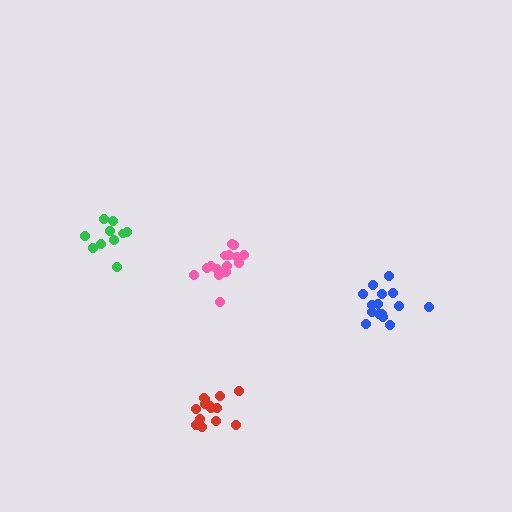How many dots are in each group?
Group 1: 15 dots, Group 2: 10 dots, Group 3: 15 dots, Group 4: 15 dots (55 total).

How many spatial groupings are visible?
There are 4 spatial groupings.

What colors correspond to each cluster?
The clusters are colored: blue, green, red, pink.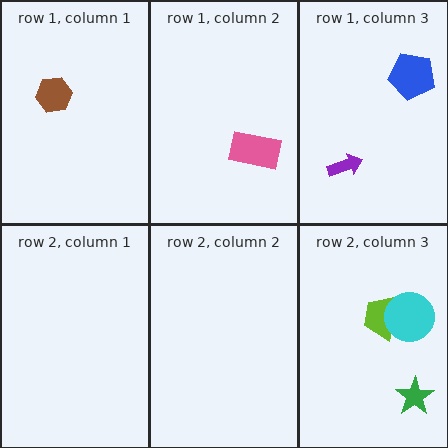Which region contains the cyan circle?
The row 2, column 3 region.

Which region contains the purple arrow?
The row 1, column 3 region.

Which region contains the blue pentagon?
The row 1, column 3 region.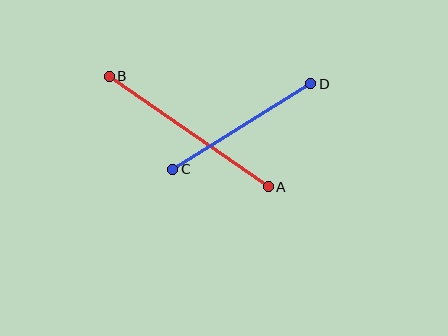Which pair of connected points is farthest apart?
Points A and B are farthest apart.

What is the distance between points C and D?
The distance is approximately 162 pixels.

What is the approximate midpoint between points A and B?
The midpoint is at approximately (189, 131) pixels.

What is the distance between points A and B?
The distance is approximately 194 pixels.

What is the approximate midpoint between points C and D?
The midpoint is at approximately (242, 127) pixels.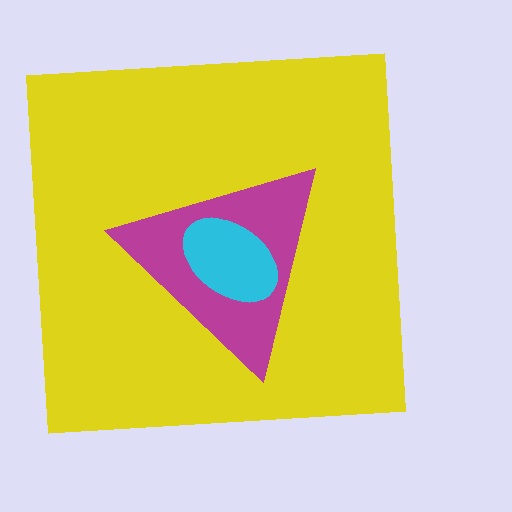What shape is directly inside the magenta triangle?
The cyan ellipse.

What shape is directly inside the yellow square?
The magenta triangle.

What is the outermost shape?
The yellow square.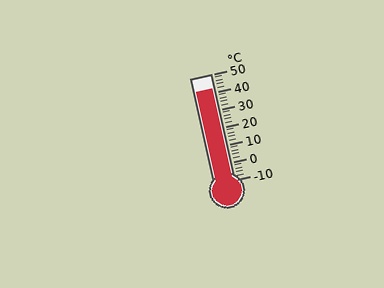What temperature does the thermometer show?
The thermometer shows approximately 42°C.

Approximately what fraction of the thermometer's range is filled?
The thermometer is filled to approximately 85% of its range.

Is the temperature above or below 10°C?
The temperature is above 10°C.